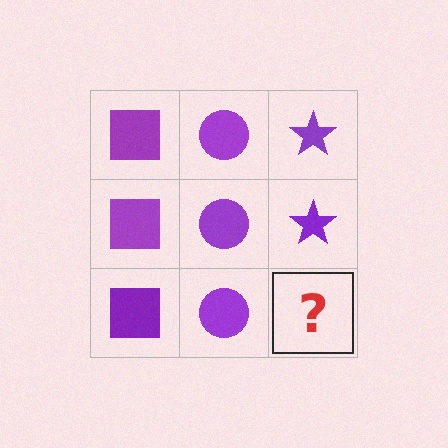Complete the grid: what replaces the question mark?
The question mark should be replaced with a purple star.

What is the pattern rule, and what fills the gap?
The rule is that each column has a consistent shape. The gap should be filled with a purple star.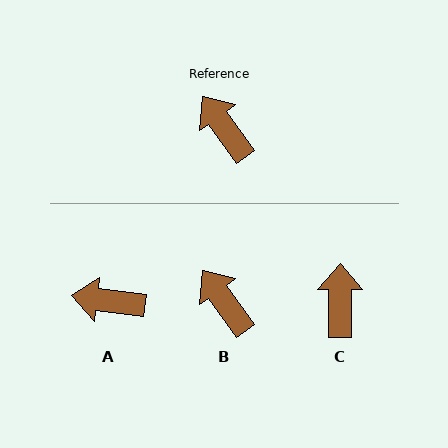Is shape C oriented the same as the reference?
No, it is off by about 36 degrees.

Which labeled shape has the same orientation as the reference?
B.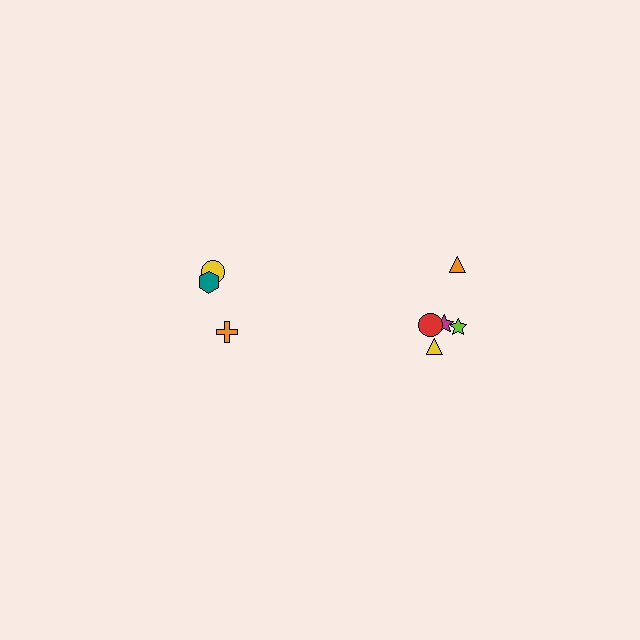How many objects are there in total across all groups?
There are 8 objects.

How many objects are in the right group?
There are 5 objects.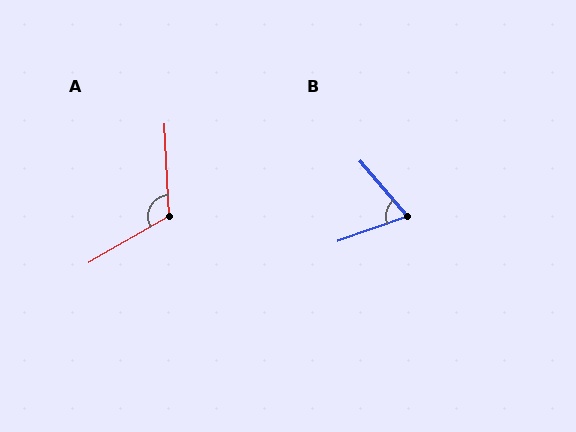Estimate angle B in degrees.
Approximately 68 degrees.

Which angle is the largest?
A, at approximately 117 degrees.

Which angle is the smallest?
B, at approximately 68 degrees.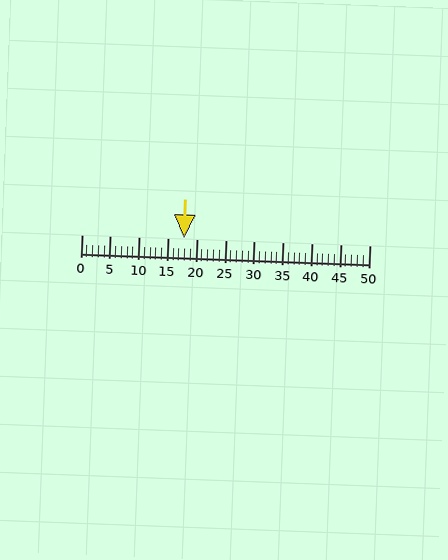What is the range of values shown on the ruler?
The ruler shows values from 0 to 50.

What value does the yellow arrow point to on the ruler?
The yellow arrow points to approximately 18.